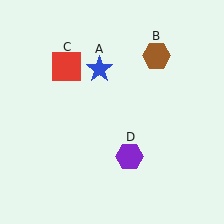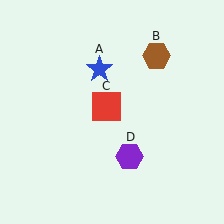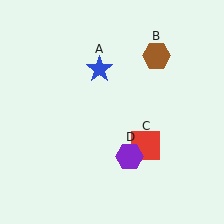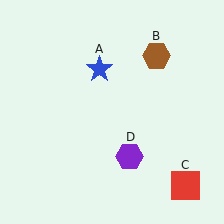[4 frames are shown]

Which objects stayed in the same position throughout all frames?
Blue star (object A) and brown hexagon (object B) and purple hexagon (object D) remained stationary.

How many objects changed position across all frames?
1 object changed position: red square (object C).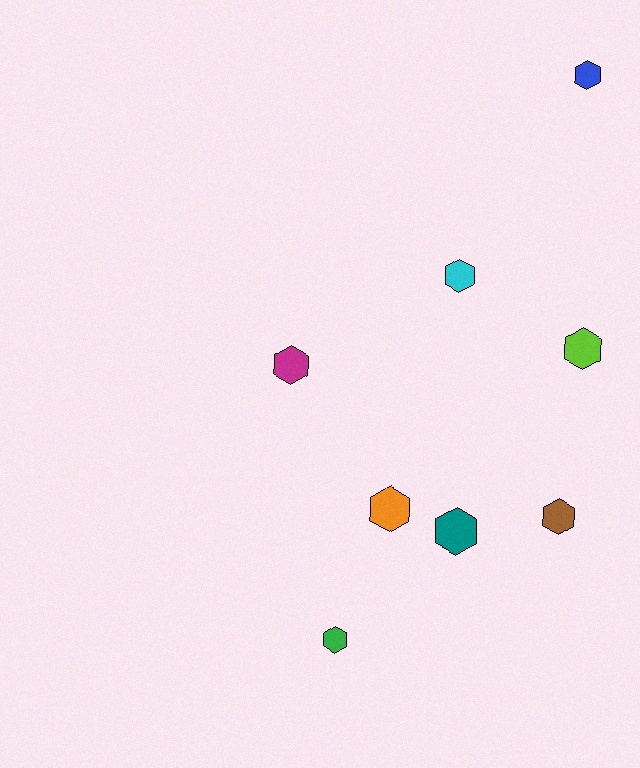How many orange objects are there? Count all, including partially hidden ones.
There is 1 orange object.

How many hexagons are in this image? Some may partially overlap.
There are 8 hexagons.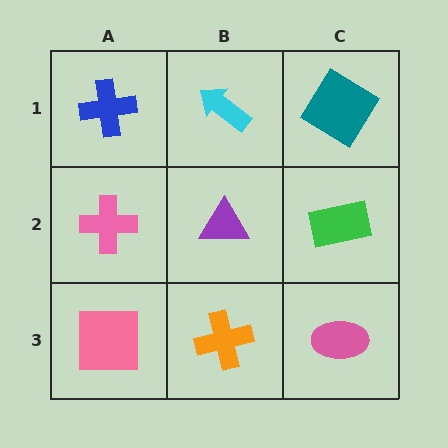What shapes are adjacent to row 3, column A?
A pink cross (row 2, column A), an orange cross (row 3, column B).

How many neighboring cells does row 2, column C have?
3.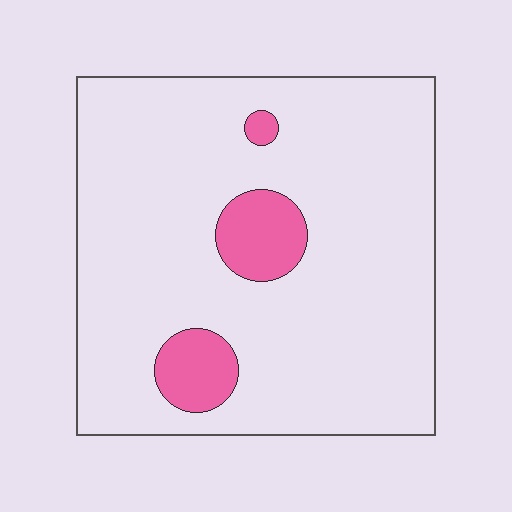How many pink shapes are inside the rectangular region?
3.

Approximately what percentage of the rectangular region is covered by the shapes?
Approximately 10%.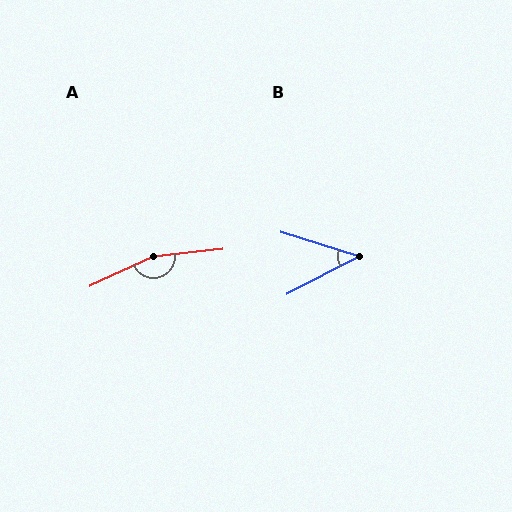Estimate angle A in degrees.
Approximately 161 degrees.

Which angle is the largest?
A, at approximately 161 degrees.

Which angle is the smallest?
B, at approximately 45 degrees.